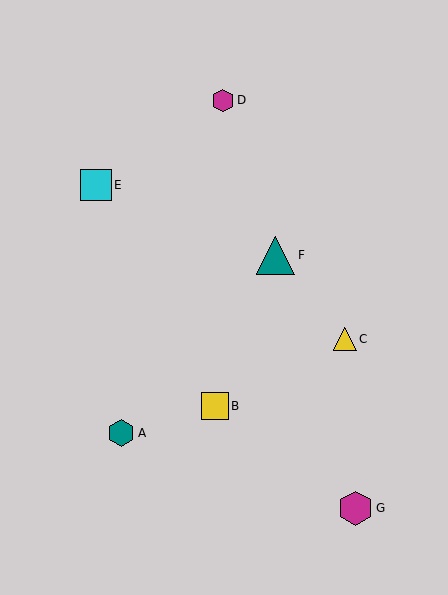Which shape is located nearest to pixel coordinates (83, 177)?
The cyan square (labeled E) at (96, 185) is nearest to that location.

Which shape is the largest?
The teal triangle (labeled F) is the largest.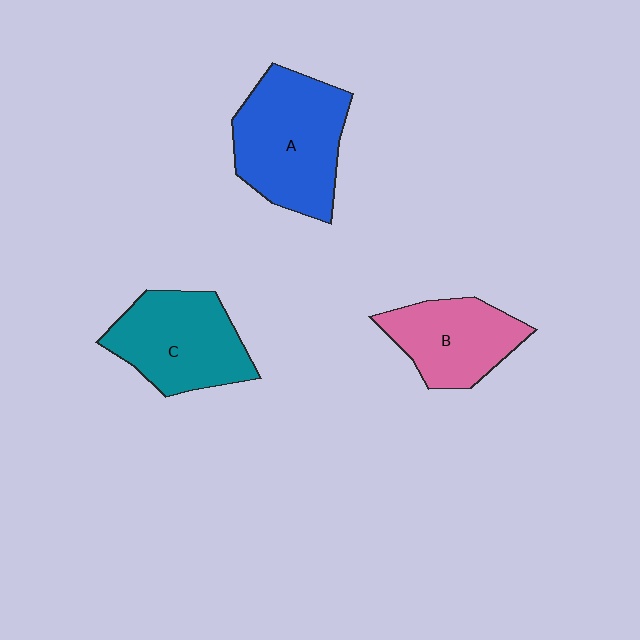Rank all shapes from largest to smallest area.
From largest to smallest: A (blue), C (teal), B (pink).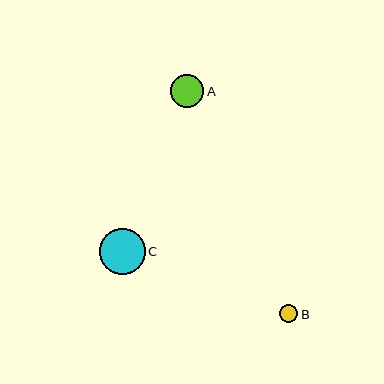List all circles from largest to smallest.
From largest to smallest: C, A, B.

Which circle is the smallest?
Circle B is the smallest with a size of approximately 18 pixels.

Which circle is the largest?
Circle C is the largest with a size of approximately 46 pixels.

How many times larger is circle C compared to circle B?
Circle C is approximately 2.6 times the size of circle B.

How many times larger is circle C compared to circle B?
Circle C is approximately 2.6 times the size of circle B.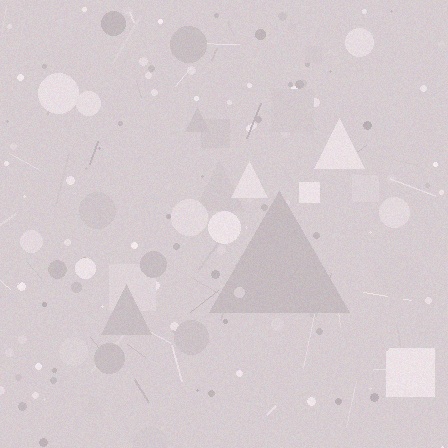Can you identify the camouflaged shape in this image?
The camouflaged shape is a triangle.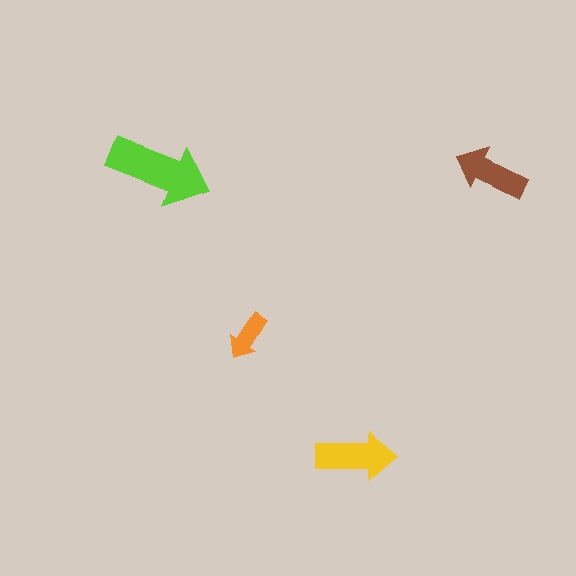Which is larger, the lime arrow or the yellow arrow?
The lime one.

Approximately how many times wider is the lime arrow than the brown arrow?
About 1.5 times wider.